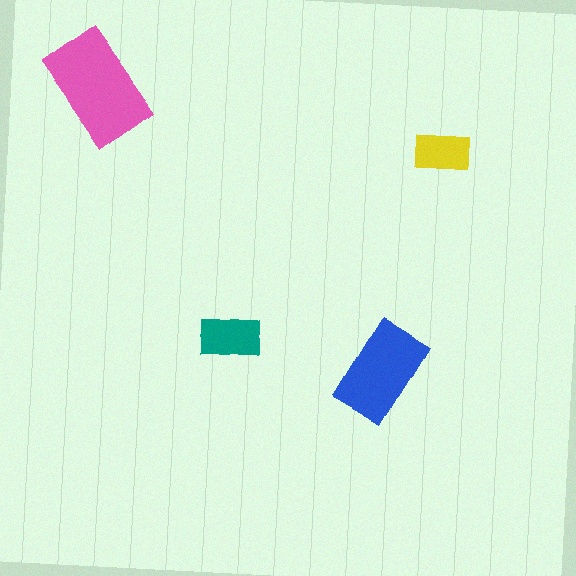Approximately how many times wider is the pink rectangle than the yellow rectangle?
About 2 times wider.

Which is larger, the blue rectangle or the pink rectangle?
The pink one.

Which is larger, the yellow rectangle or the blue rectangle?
The blue one.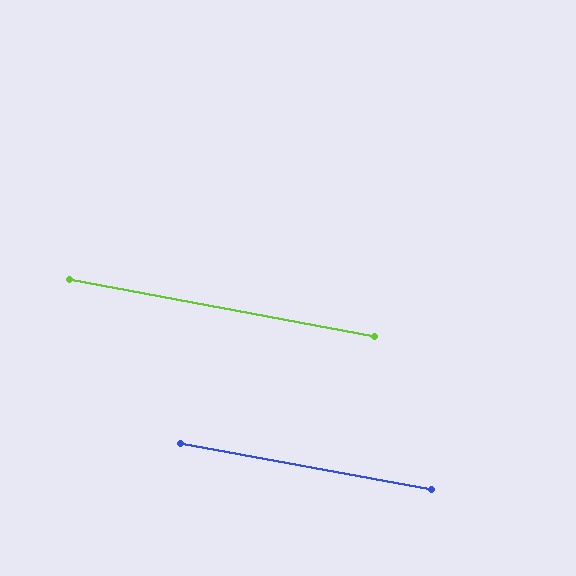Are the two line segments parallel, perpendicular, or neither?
Parallel — their directions differ by only 0.2°.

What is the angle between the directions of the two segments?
Approximately 0 degrees.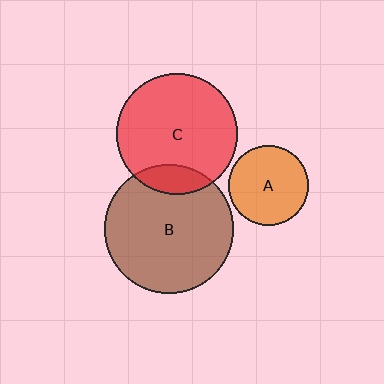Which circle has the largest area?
Circle B (brown).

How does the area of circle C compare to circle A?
Approximately 2.3 times.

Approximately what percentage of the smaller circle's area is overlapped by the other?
Approximately 15%.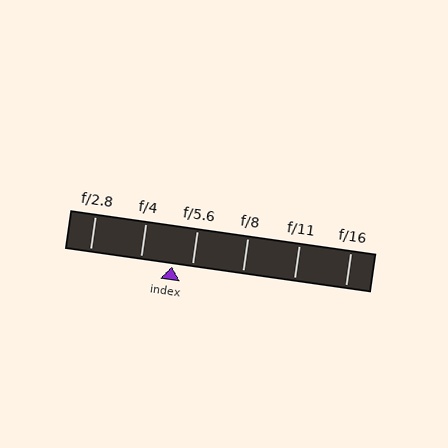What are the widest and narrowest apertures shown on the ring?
The widest aperture shown is f/2.8 and the narrowest is f/16.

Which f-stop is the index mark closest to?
The index mark is closest to f/5.6.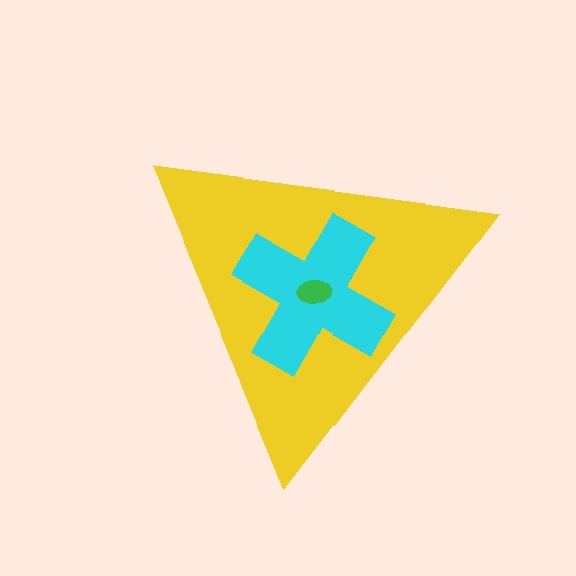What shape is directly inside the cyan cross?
The green ellipse.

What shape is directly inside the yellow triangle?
The cyan cross.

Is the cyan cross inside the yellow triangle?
Yes.